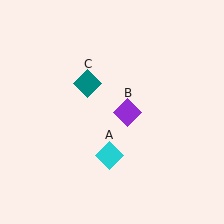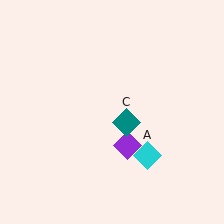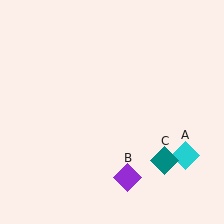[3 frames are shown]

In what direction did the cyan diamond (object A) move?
The cyan diamond (object A) moved right.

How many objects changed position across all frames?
3 objects changed position: cyan diamond (object A), purple diamond (object B), teal diamond (object C).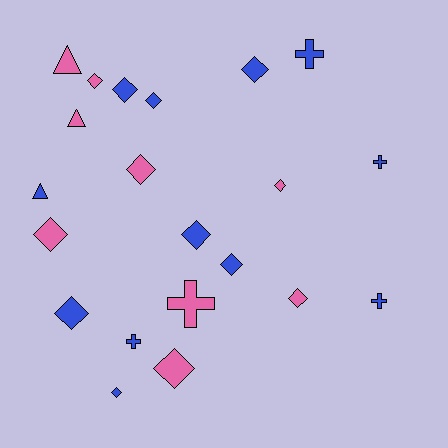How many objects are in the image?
There are 21 objects.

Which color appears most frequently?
Blue, with 12 objects.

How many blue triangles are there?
There is 1 blue triangle.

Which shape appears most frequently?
Diamond, with 13 objects.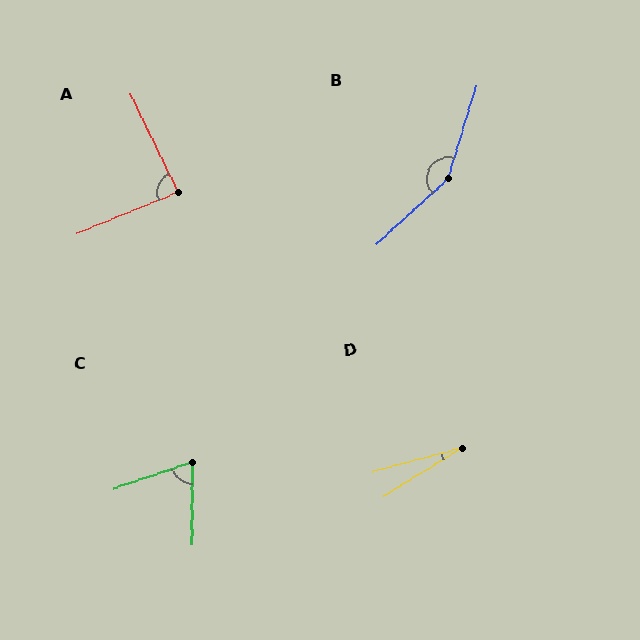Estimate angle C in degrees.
Approximately 71 degrees.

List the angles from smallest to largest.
D (17°), C (71°), A (87°), B (150°).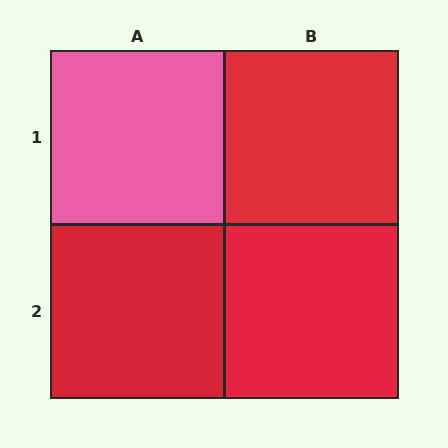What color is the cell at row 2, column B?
Red.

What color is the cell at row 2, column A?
Red.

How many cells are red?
3 cells are red.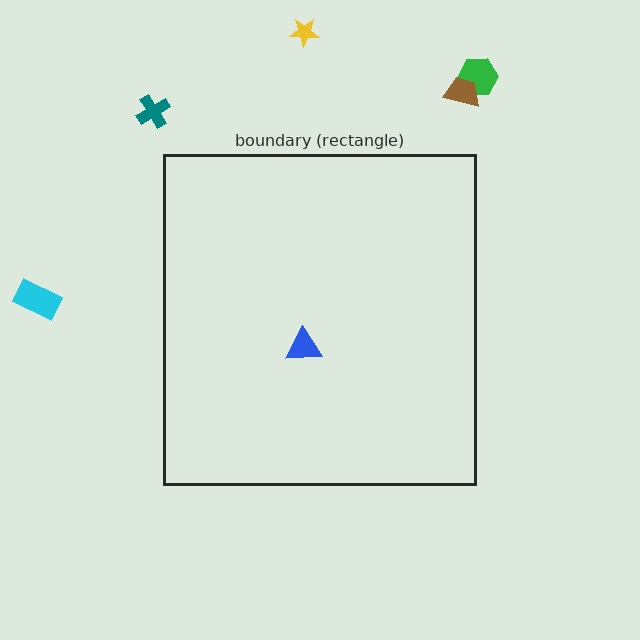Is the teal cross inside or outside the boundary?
Outside.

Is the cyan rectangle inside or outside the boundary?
Outside.